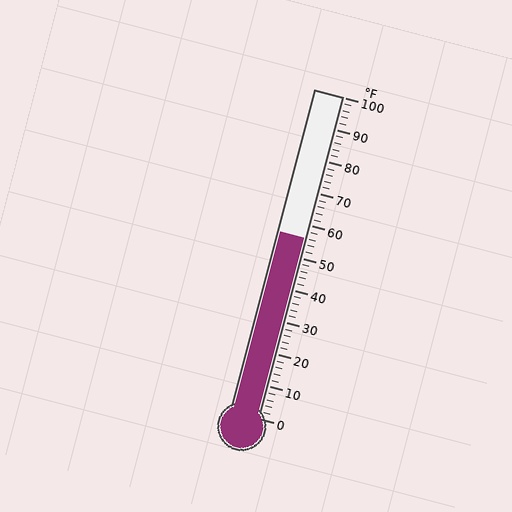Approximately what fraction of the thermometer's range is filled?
The thermometer is filled to approximately 55% of its range.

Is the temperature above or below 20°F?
The temperature is above 20°F.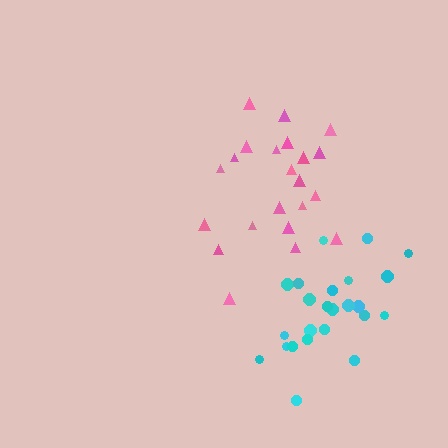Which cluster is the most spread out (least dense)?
Pink.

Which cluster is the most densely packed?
Cyan.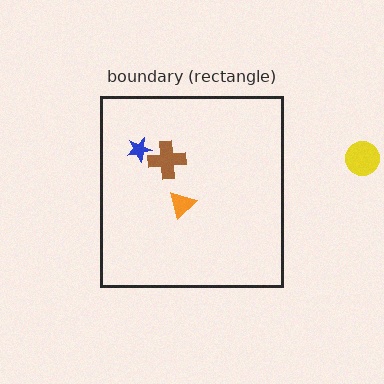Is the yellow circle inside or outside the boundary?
Outside.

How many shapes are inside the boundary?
3 inside, 1 outside.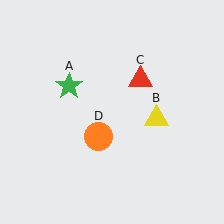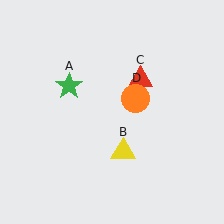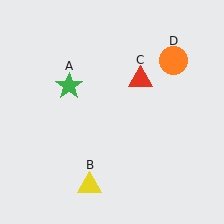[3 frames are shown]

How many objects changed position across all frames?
2 objects changed position: yellow triangle (object B), orange circle (object D).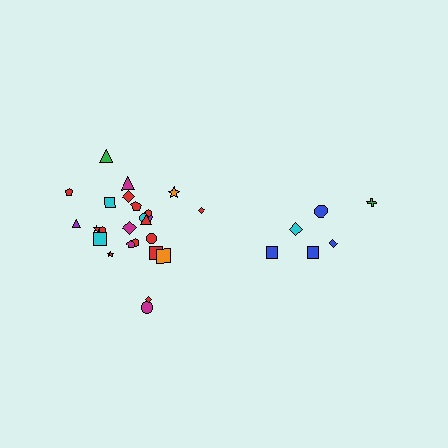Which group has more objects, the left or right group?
The left group.